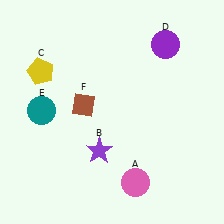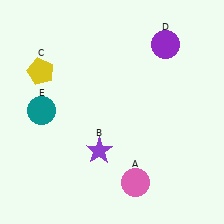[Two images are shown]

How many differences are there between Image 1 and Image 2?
There is 1 difference between the two images.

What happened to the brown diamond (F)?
The brown diamond (F) was removed in Image 2. It was in the top-left area of Image 1.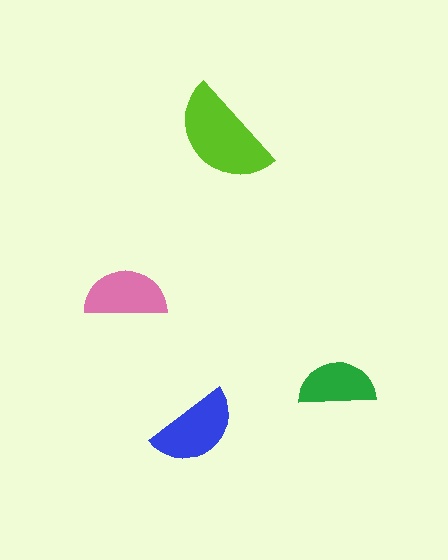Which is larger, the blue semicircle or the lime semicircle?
The lime one.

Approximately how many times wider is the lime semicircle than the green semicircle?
About 1.5 times wider.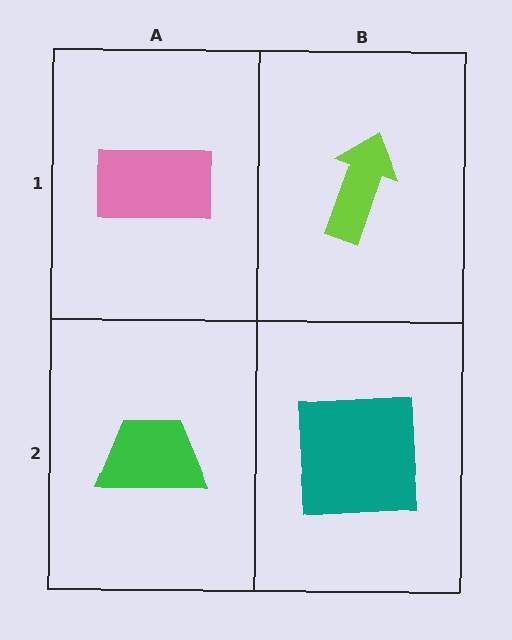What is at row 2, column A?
A green trapezoid.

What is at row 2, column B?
A teal square.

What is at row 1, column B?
A lime arrow.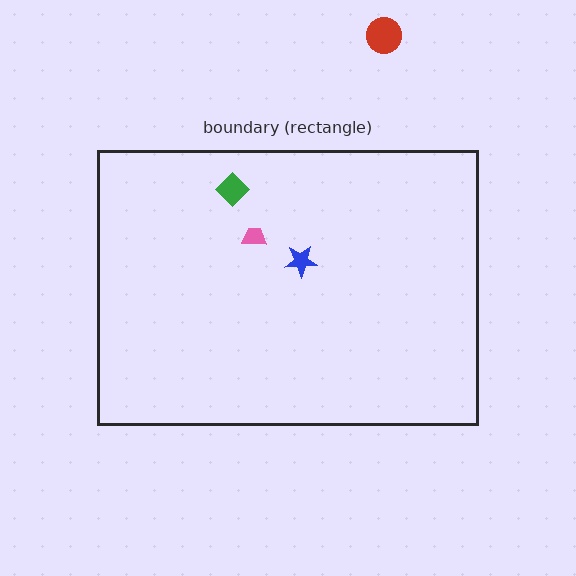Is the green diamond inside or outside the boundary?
Inside.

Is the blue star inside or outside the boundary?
Inside.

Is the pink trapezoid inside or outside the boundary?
Inside.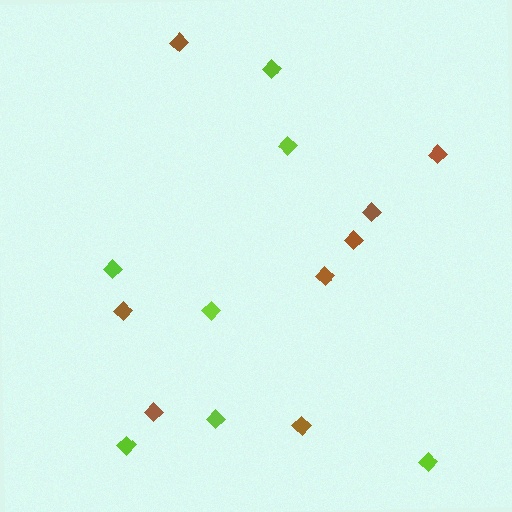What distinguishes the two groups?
There are 2 groups: one group of brown diamonds (8) and one group of lime diamonds (7).